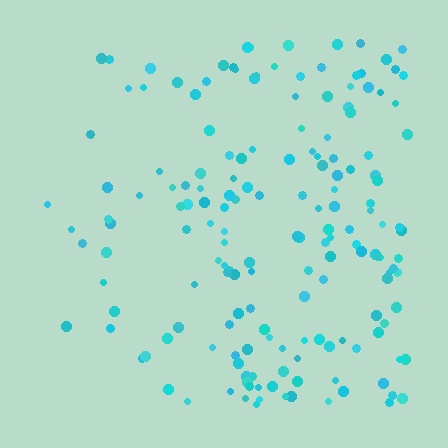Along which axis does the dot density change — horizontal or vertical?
Horizontal.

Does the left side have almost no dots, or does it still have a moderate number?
Still a moderate number, just noticeably fewer than the right.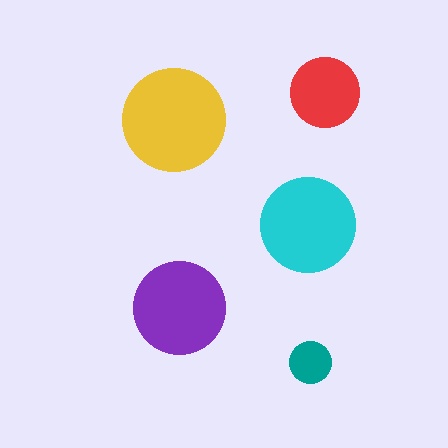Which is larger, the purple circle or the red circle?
The purple one.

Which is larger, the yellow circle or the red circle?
The yellow one.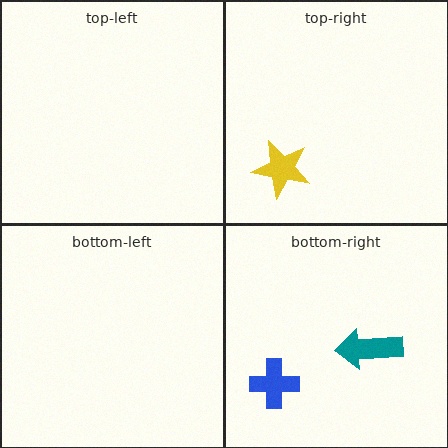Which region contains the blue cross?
The bottom-right region.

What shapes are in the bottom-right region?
The blue cross, the teal arrow.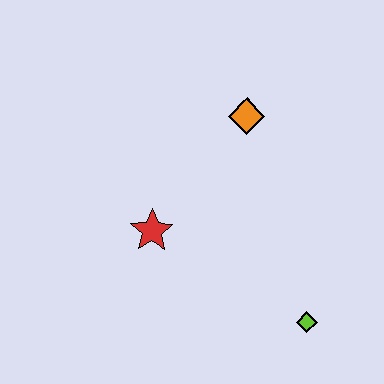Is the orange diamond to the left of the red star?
No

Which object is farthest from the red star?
The lime diamond is farthest from the red star.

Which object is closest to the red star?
The orange diamond is closest to the red star.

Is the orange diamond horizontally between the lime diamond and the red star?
Yes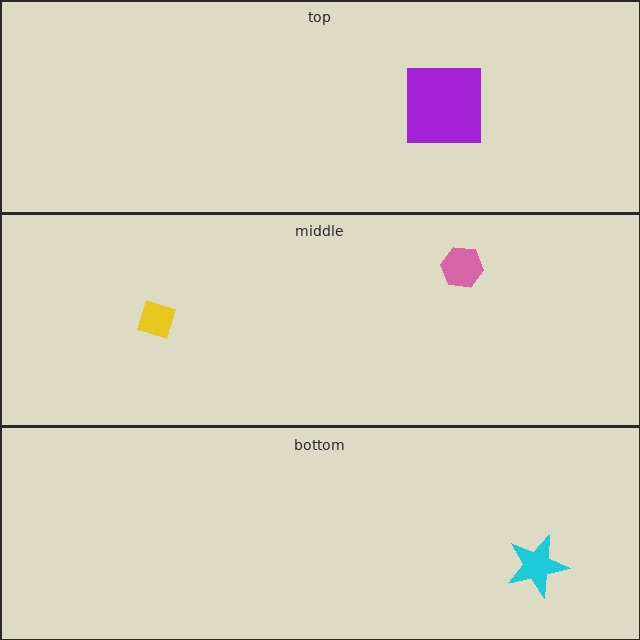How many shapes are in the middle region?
2.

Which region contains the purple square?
The top region.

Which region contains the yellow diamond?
The middle region.